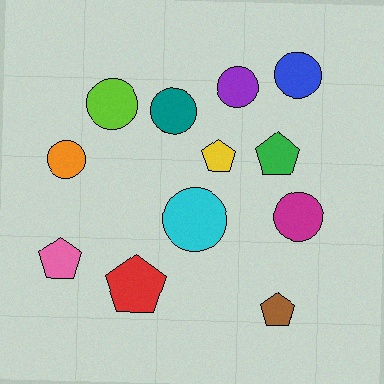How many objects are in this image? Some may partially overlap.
There are 12 objects.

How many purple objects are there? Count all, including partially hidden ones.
There is 1 purple object.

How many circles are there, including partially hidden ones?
There are 7 circles.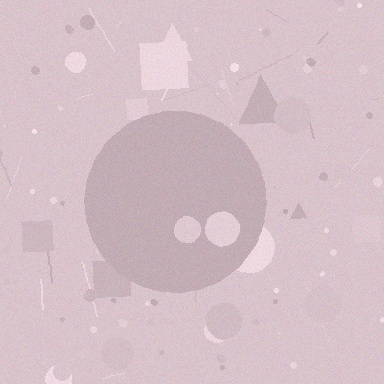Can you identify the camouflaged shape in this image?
The camouflaged shape is a circle.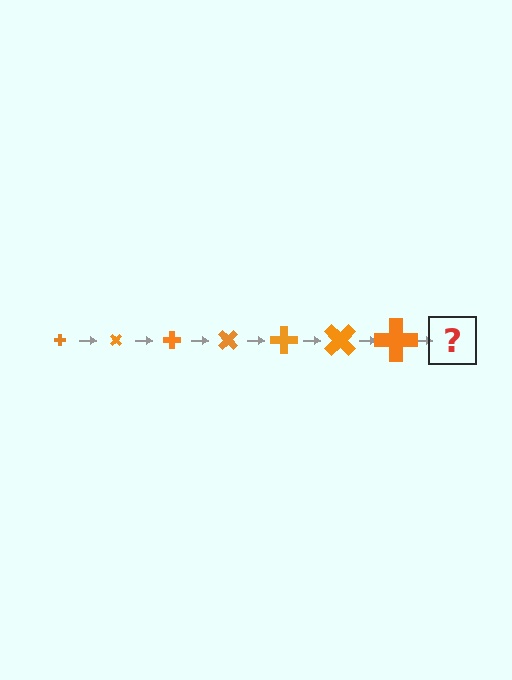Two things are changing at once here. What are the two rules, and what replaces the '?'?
The two rules are that the cross grows larger each step and it rotates 45 degrees each step. The '?' should be a cross, larger than the previous one and rotated 315 degrees from the start.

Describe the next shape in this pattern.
It should be a cross, larger than the previous one and rotated 315 degrees from the start.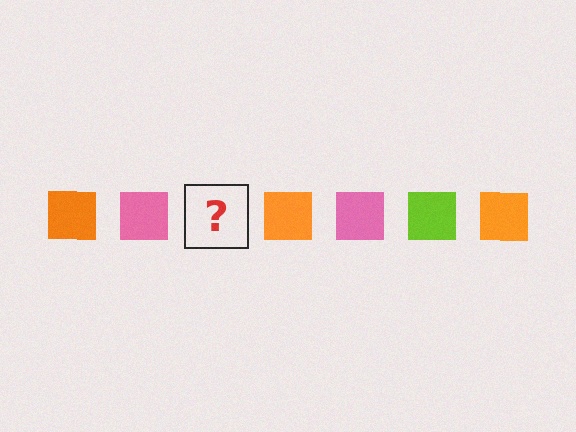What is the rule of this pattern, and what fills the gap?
The rule is that the pattern cycles through orange, pink, lime squares. The gap should be filled with a lime square.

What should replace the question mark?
The question mark should be replaced with a lime square.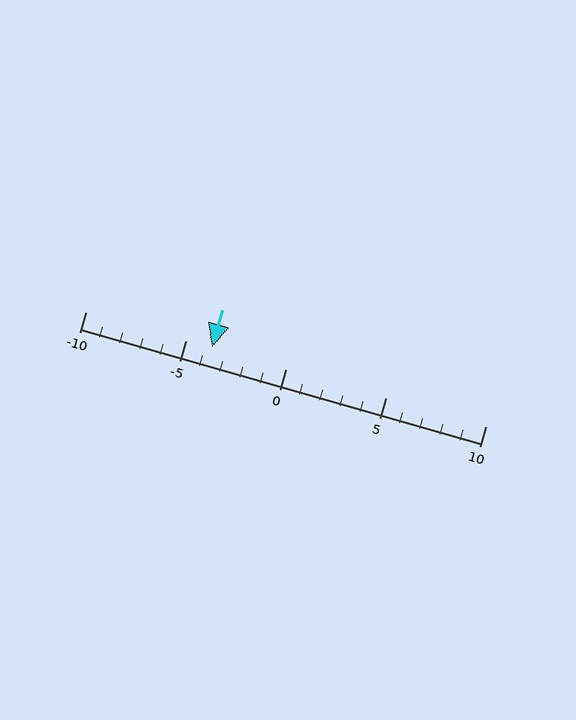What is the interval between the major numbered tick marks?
The major tick marks are spaced 5 units apart.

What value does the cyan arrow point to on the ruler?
The cyan arrow points to approximately -4.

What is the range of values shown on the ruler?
The ruler shows values from -10 to 10.